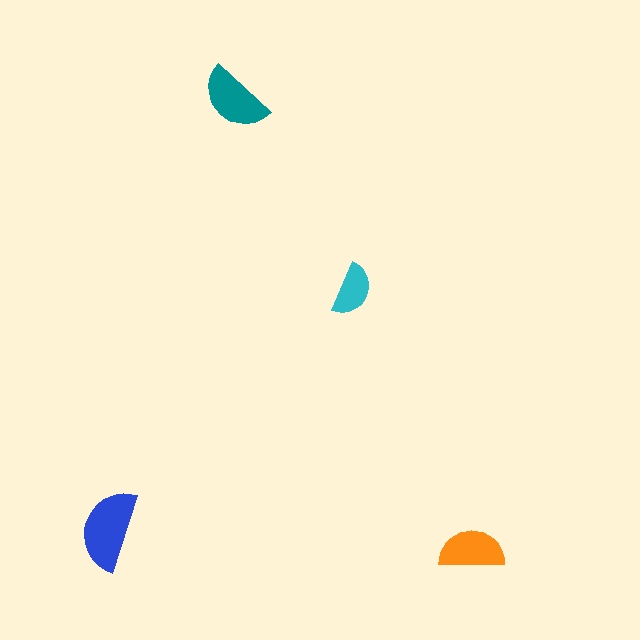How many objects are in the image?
There are 4 objects in the image.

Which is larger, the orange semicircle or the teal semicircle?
The teal one.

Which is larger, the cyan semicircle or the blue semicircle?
The blue one.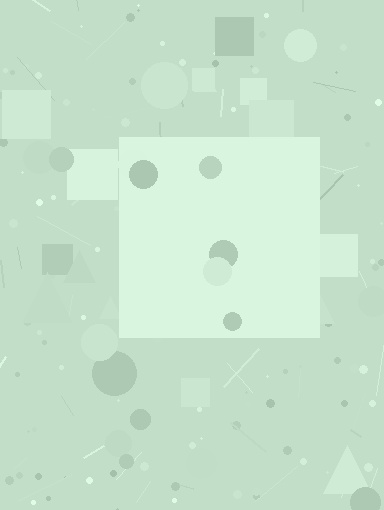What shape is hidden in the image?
A square is hidden in the image.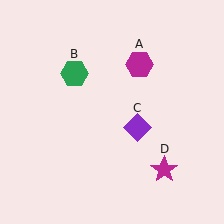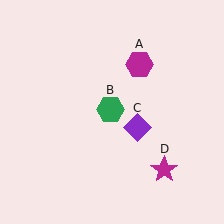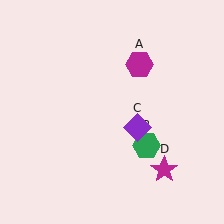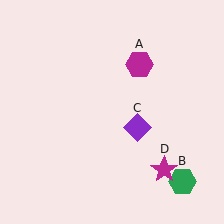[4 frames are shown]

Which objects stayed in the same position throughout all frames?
Magenta hexagon (object A) and purple diamond (object C) and magenta star (object D) remained stationary.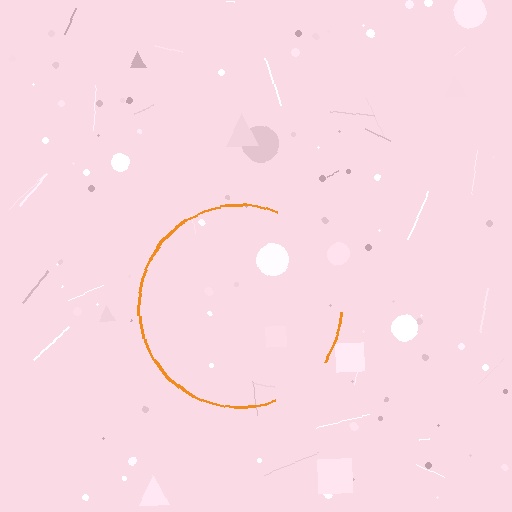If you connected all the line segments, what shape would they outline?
They would outline a circle.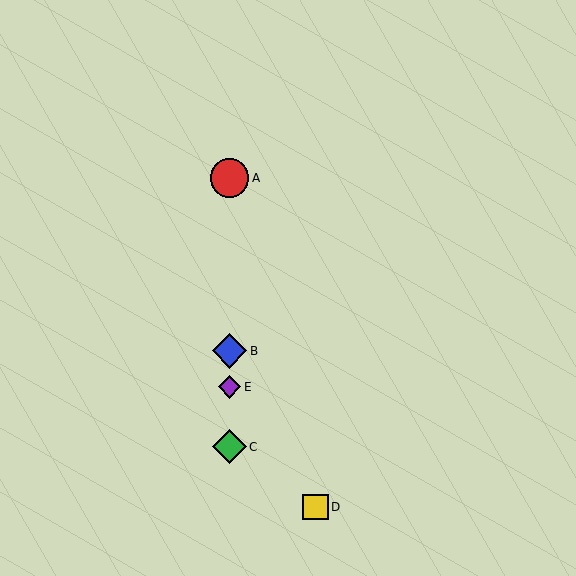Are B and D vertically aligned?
No, B is at x≈229 and D is at x≈315.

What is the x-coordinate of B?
Object B is at x≈229.